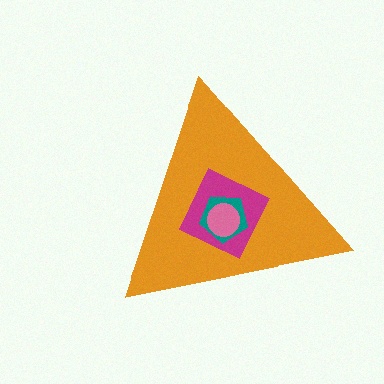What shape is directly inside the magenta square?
The teal pentagon.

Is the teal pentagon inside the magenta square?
Yes.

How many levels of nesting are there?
4.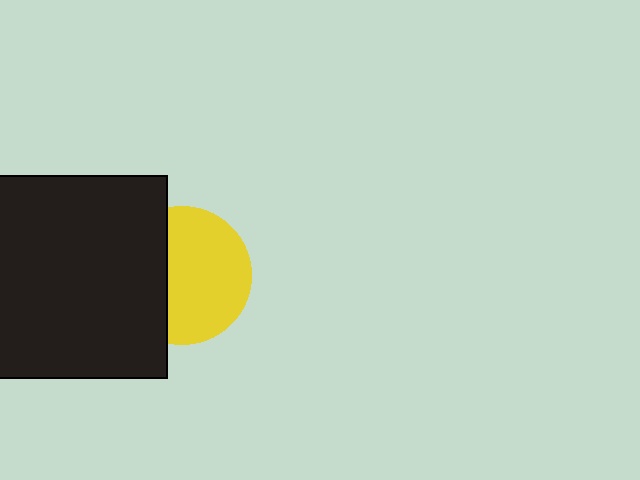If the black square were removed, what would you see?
You would see the complete yellow circle.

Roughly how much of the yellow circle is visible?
About half of it is visible (roughly 63%).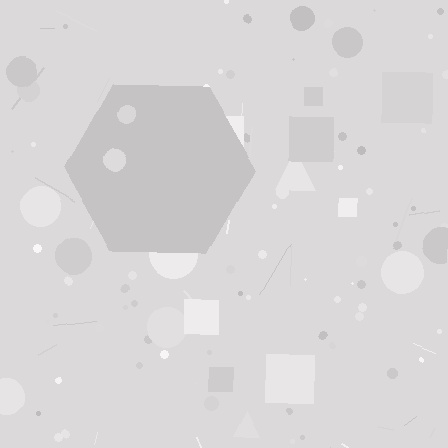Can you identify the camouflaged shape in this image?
The camouflaged shape is a hexagon.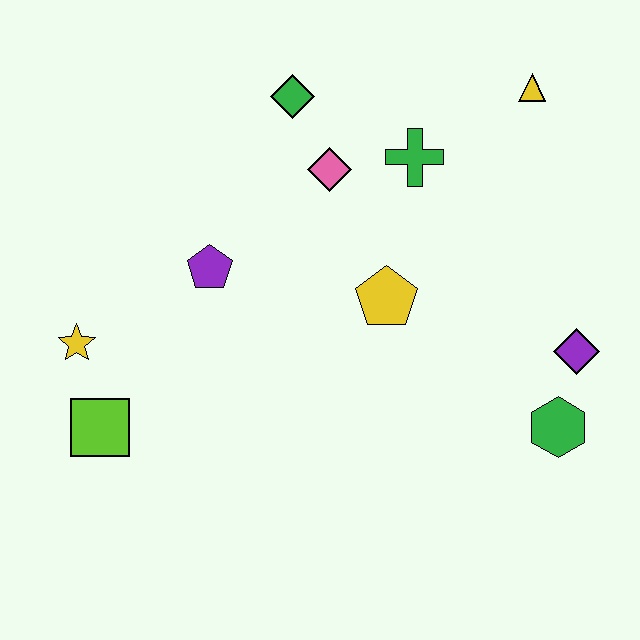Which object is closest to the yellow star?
The lime square is closest to the yellow star.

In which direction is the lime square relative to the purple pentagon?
The lime square is below the purple pentagon.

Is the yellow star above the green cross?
No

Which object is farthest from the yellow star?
The yellow triangle is farthest from the yellow star.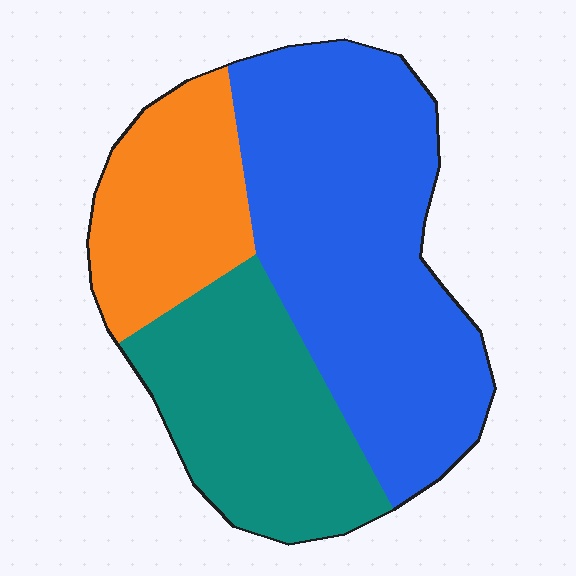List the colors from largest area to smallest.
From largest to smallest: blue, teal, orange.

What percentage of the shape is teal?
Teal takes up about one quarter (1/4) of the shape.